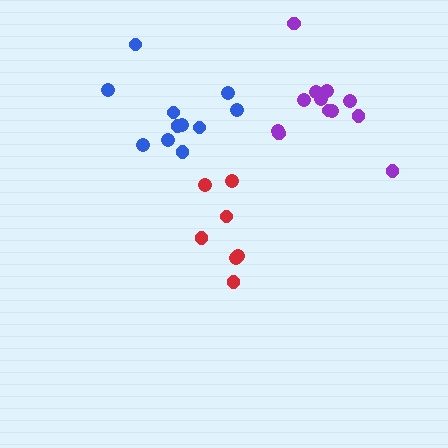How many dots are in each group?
Group 1: 11 dots, Group 2: 12 dots, Group 3: 7 dots (30 total).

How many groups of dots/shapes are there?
There are 3 groups.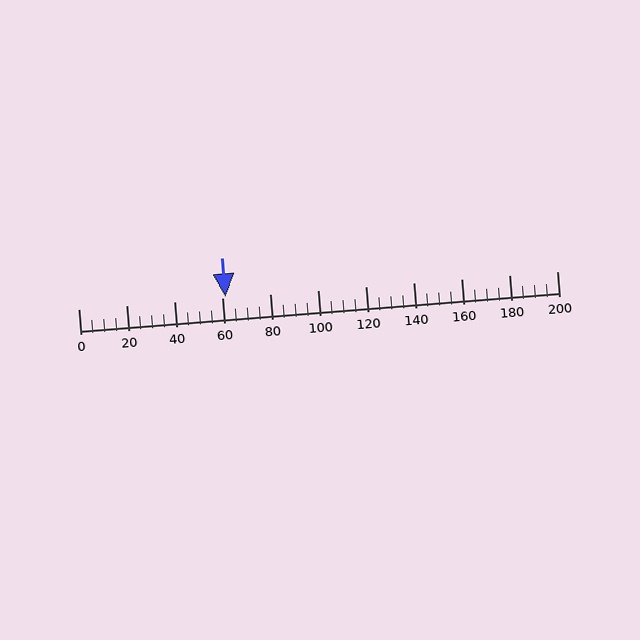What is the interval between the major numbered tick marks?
The major tick marks are spaced 20 units apart.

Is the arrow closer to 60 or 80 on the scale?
The arrow is closer to 60.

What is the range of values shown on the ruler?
The ruler shows values from 0 to 200.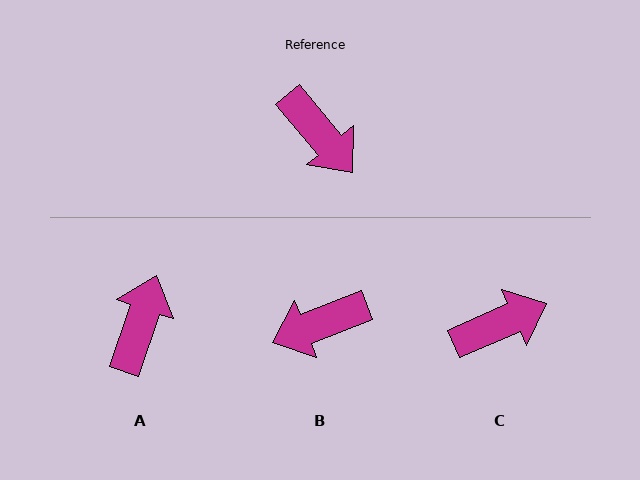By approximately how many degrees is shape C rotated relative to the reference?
Approximately 74 degrees counter-clockwise.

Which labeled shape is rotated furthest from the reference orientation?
A, about 121 degrees away.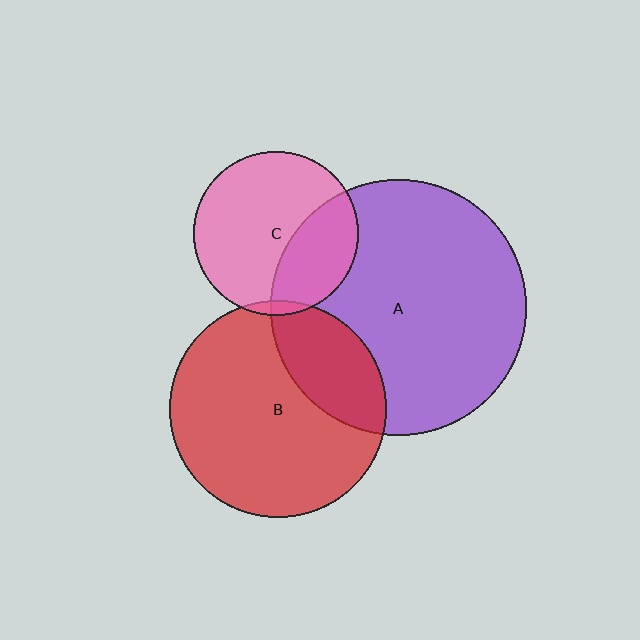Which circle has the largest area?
Circle A (purple).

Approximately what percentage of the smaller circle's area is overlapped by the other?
Approximately 5%.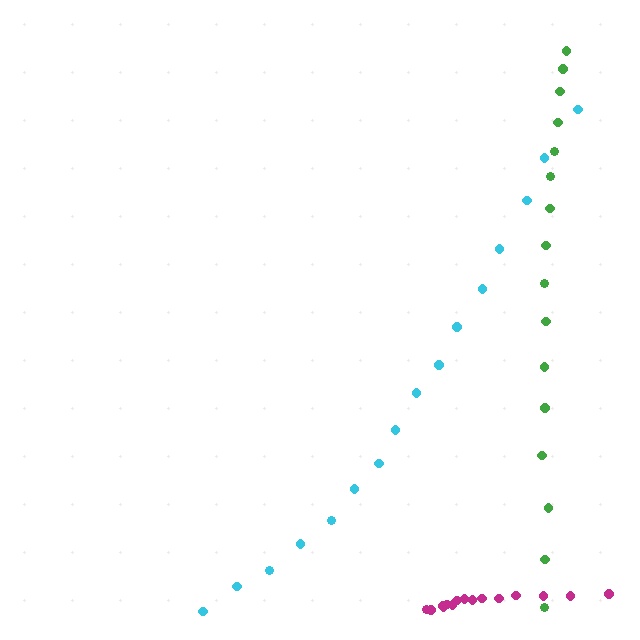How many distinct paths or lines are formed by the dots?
There are 3 distinct paths.